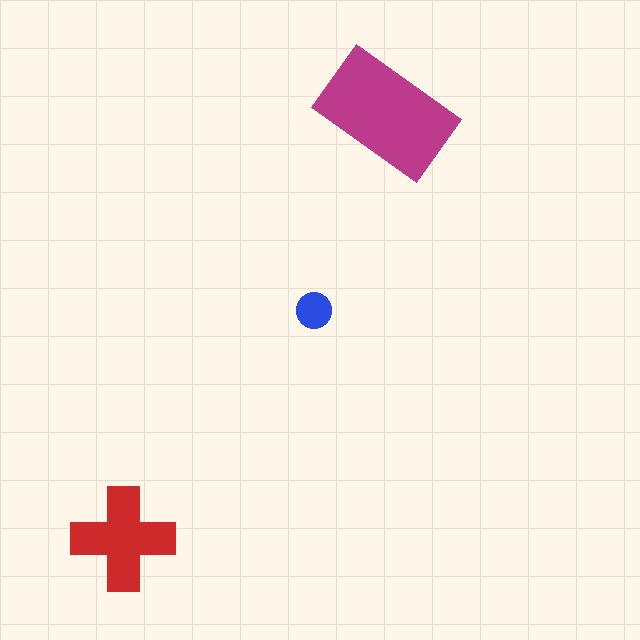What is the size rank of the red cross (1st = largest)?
2nd.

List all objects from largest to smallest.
The magenta rectangle, the red cross, the blue circle.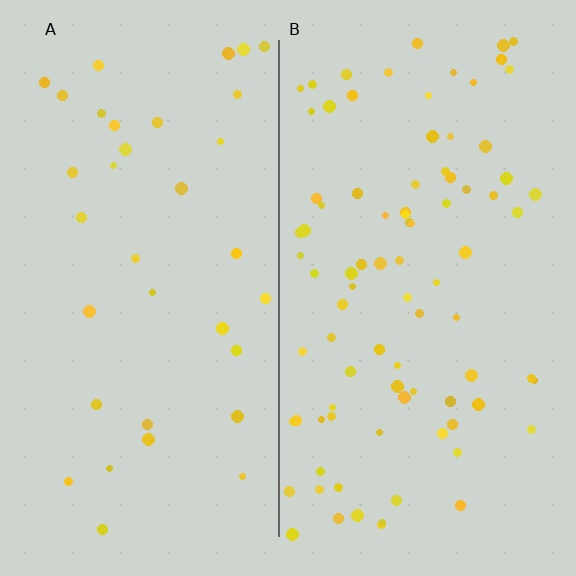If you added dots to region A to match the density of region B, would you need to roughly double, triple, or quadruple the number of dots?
Approximately triple.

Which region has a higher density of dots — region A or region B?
B (the right).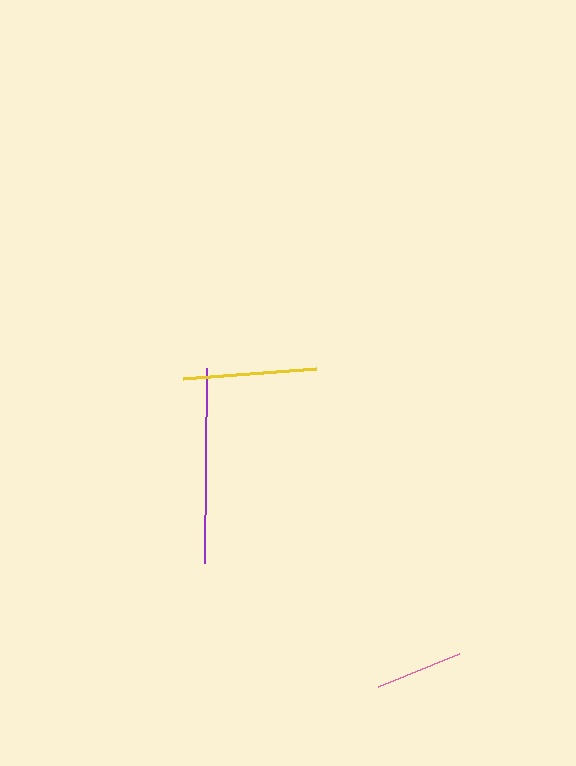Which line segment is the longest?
The purple line is the longest at approximately 195 pixels.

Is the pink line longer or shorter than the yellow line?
The yellow line is longer than the pink line.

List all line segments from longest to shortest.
From longest to shortest: purple, yellow, pink.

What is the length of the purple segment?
The purple segment is approximately 195 pixels long.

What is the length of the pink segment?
The pink segment is approximately 87 pixels long.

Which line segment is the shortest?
The pink line is the shortest at approximately 87 pixels.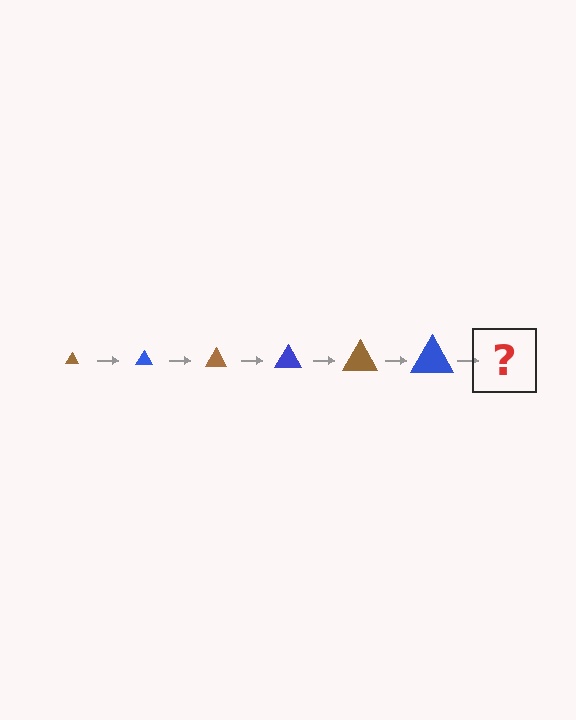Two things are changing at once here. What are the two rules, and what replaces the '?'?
The two rules are that the triangle grows larger each step and the color cycles through brown and blue. The '?' should be a brown triangle, larger than the previous one.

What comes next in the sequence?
The next element should be a brown triangle, larger than the previous one.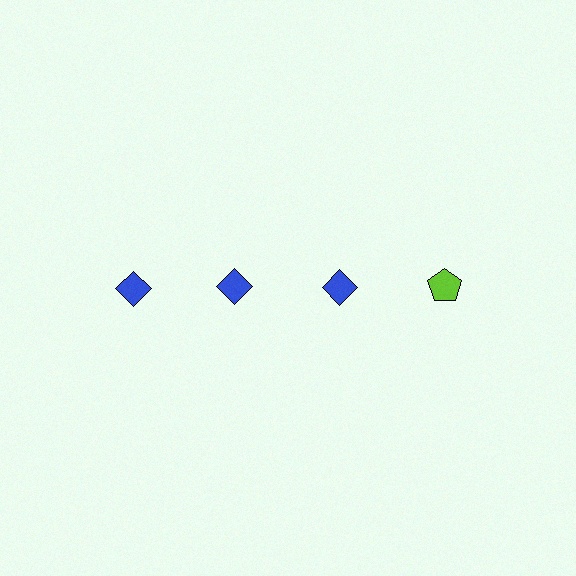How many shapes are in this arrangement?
There are 4 shapes arranged in a grid pattern.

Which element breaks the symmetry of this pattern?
The lime pentagon in the top row, second from right column breaks the symmetry. All other shapes are blue diamonds.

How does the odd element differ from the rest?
It differs in both color (lime instead of blue) and shape (pentagon instead of diamond).